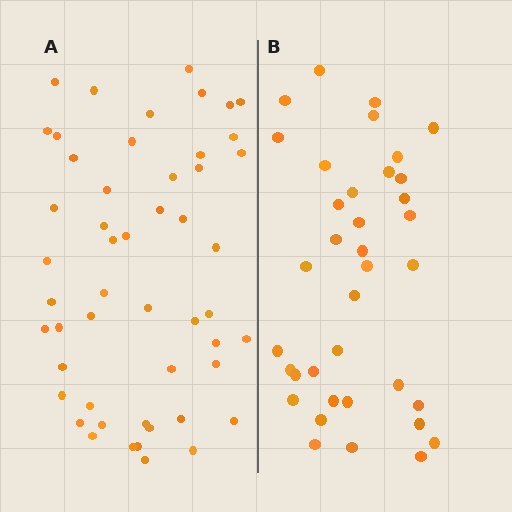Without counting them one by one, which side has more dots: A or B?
Region A (the left region) has more dots.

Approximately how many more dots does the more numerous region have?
Region A has approximately 15 more dots than region B.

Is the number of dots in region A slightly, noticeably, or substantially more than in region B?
Region A has noticeably more, but not dramatically so. The ratio is roughly 1.4 to 1.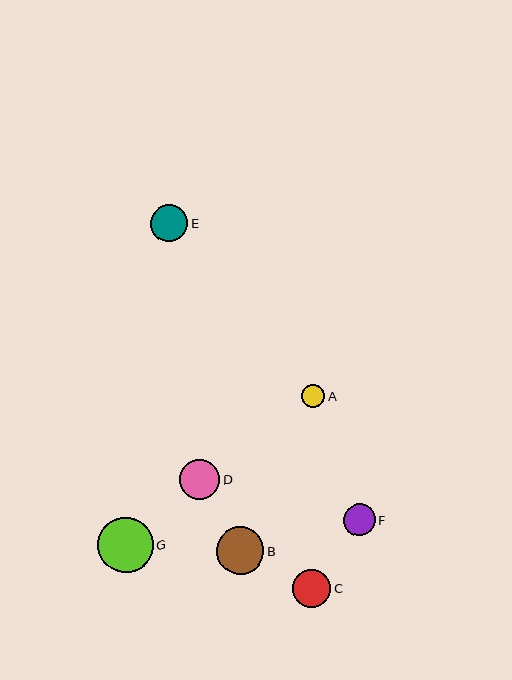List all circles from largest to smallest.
From largest to smallest: G, B, D, C, E, F, A.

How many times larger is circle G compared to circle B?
Circle G is approximately 1.2 times the size of circle B.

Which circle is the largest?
Circle G is the largest with a size of approximately 55 pixels.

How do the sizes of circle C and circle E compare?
Circle C and circle E are approximately the same size.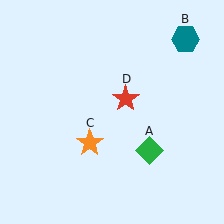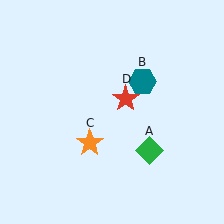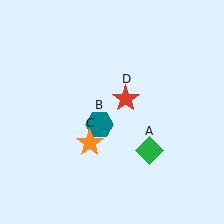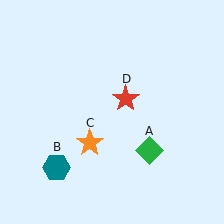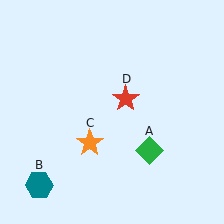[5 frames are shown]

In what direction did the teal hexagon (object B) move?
The teal hexagon (object B) moved down and to the left.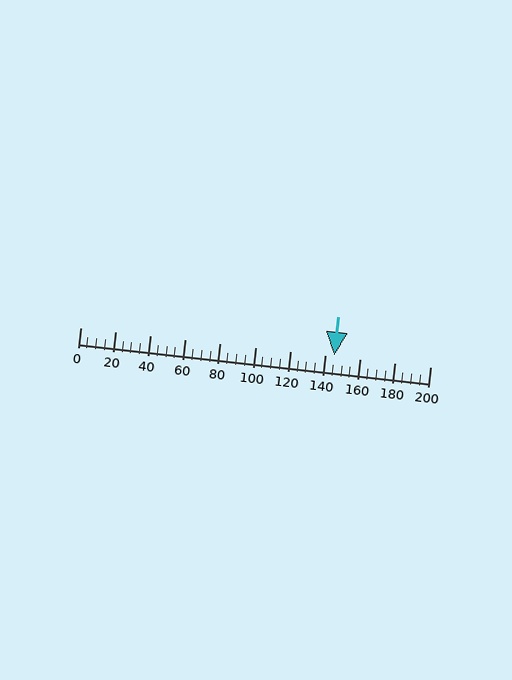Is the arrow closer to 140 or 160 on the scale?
The arrow is closer to 140.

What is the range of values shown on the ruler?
The ruler shows values from 0 to 200.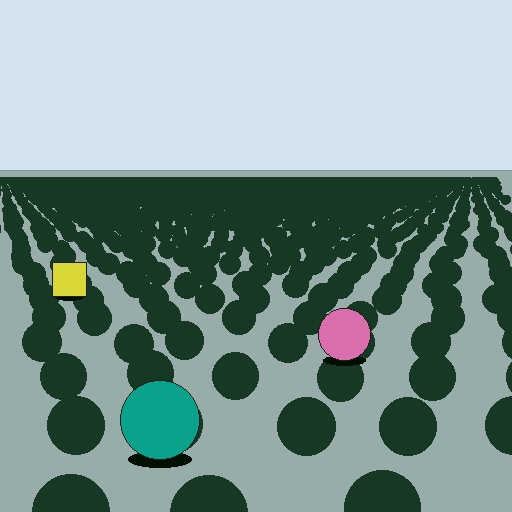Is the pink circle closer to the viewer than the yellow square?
Yes. The pink circle is closer — you can tell from the texture gradient: the ground texture is coarser near it.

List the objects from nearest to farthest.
From nearest to farthest: the teal circle, the pink circle, the yellow square.